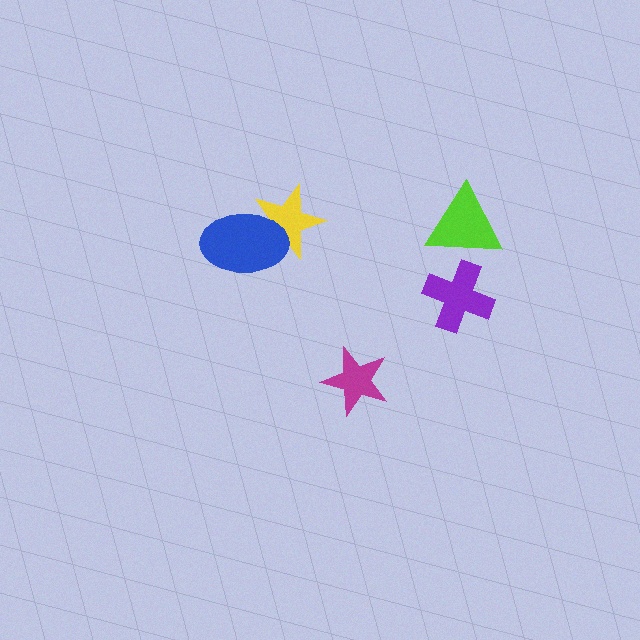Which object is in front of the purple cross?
The lime triangle is in front of the purple cross.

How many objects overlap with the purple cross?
1 object overlaps with the purple cross.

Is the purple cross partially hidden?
Yes, it is partially covered by another shape.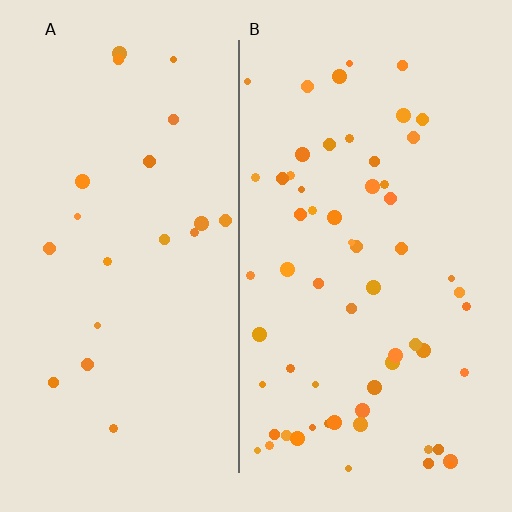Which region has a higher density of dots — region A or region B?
B (the right).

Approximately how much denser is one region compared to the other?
Approximately 3.0× — region B over region A.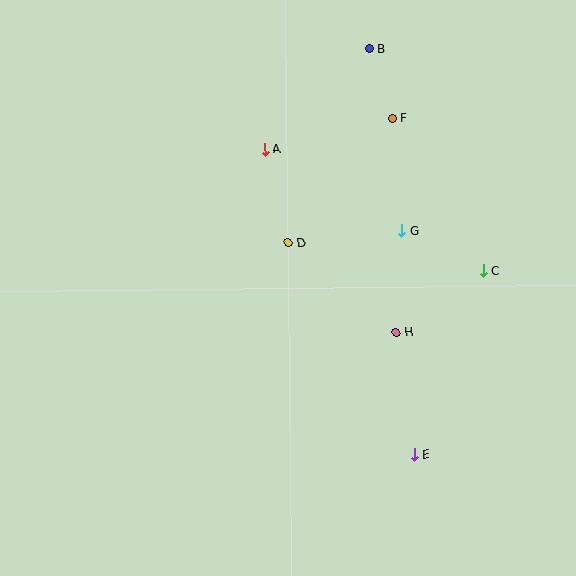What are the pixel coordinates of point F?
Point F is at (392, 118).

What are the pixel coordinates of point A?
Point A is at (265, 150).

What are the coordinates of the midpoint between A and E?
The midpoint between A and E is at (339, 302).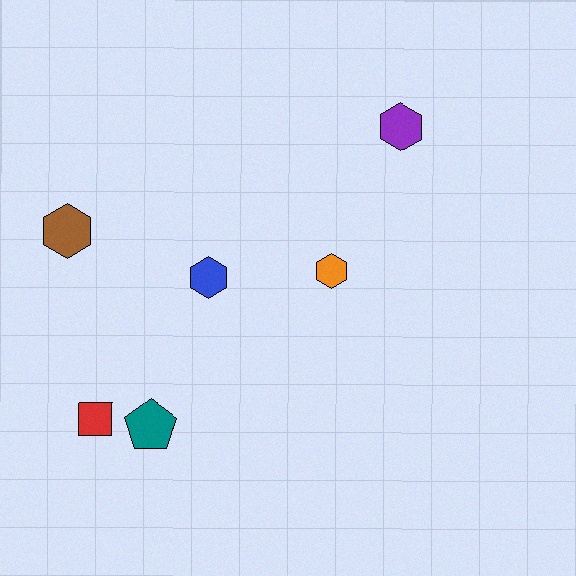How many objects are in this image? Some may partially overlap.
There are 6 objects.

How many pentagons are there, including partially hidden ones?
There is 1 pentagon.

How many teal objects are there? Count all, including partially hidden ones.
There is 1 teal object.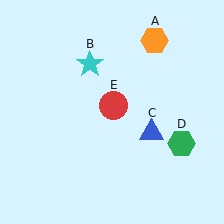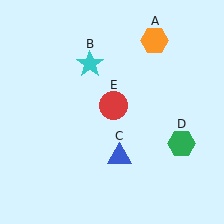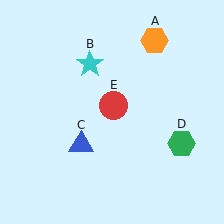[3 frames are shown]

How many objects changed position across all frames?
1 object changed position: blue triangle (object C).